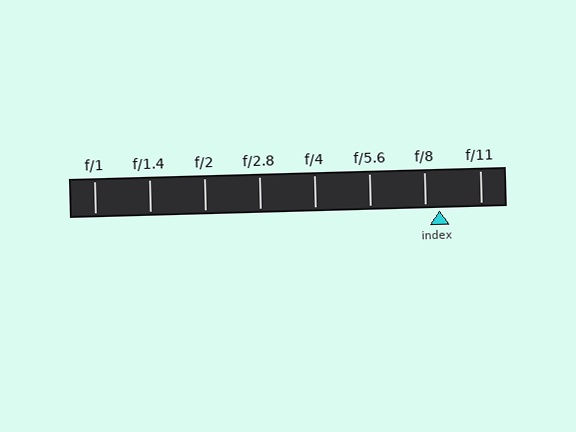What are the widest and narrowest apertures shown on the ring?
The widest aperture shown is f/1 and the narrowest is f/11.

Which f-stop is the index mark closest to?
The index mark is closest to f/8.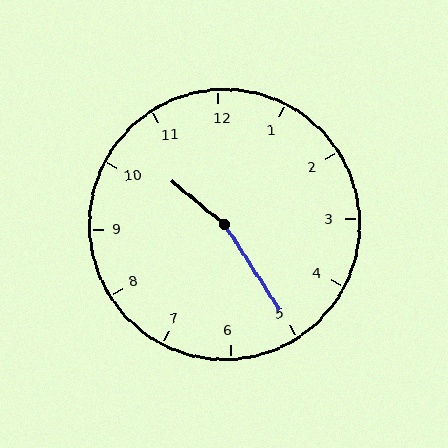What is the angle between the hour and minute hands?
Approximately 162 degrees.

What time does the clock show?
10:25.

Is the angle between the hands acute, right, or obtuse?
It is obtuse.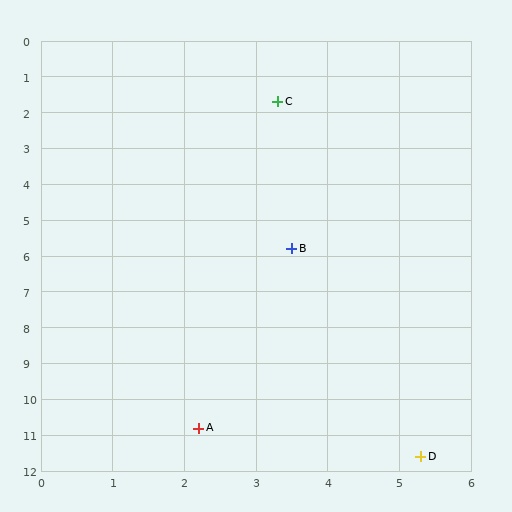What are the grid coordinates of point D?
Point D is at approximately (5.3, 11.6).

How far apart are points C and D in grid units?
Points C and D are about 10.1 grid units apart.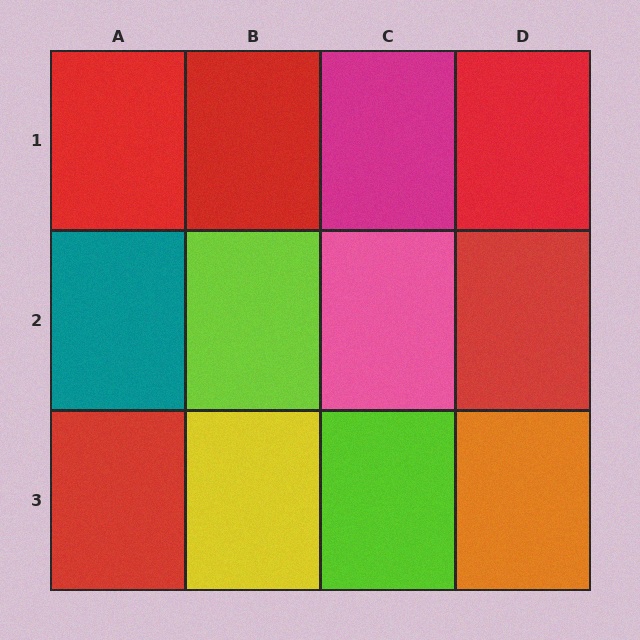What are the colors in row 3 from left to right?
Red, yellow, lime, orange.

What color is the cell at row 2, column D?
Red.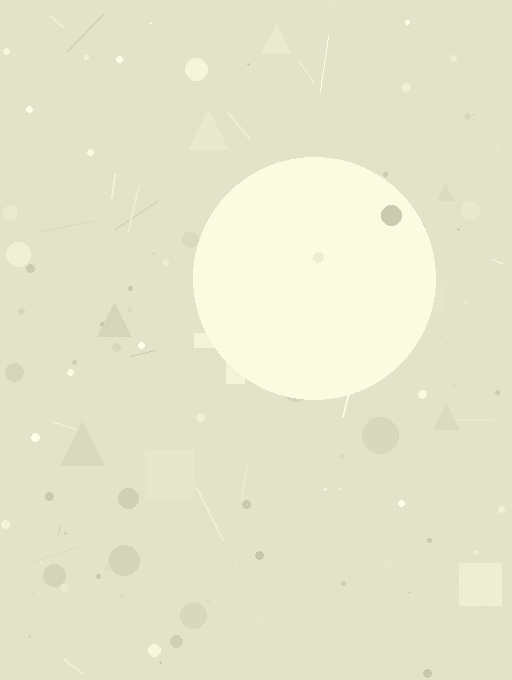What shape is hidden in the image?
A circle is hidden in the image.